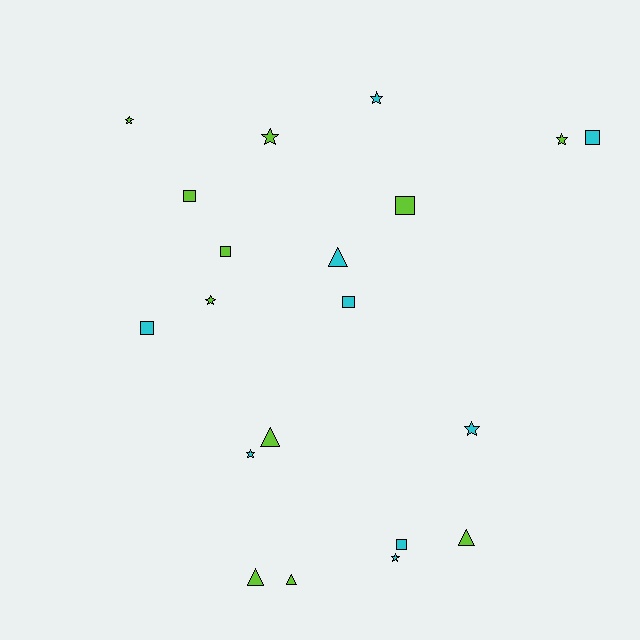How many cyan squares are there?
There are 4 cyan squares.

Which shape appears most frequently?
Star, with 8 objects.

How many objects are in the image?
There are 20 objects.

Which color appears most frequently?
Lime, with 11 objects.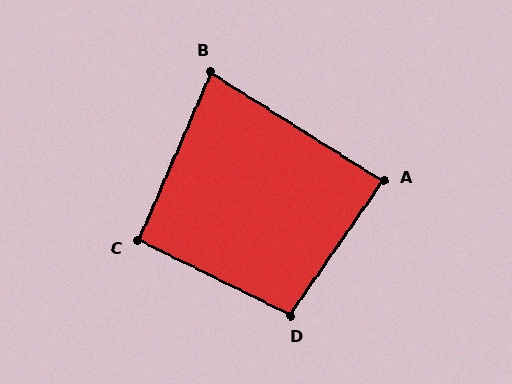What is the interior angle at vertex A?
Approximately 87 degrees (approximately right).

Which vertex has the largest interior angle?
D, at approximately 99 degrees.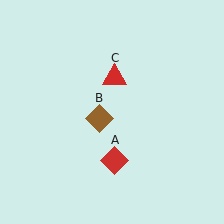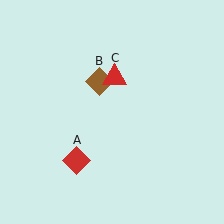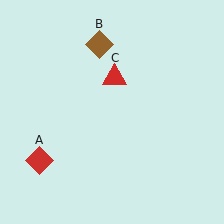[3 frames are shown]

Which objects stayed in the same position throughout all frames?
Red triangle (object C) remained stationary.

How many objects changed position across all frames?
2 objects changed position: red diamond (object A), brown diamond (object B).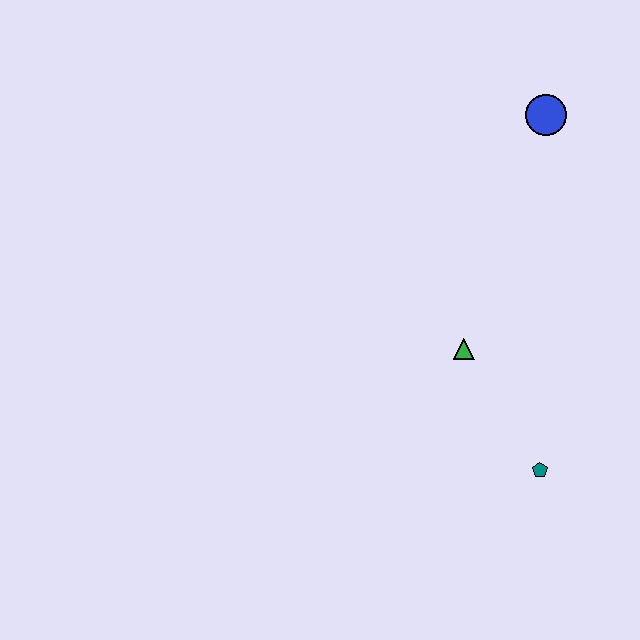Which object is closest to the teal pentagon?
The green triangle is closest to the teal pentagon.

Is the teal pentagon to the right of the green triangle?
Yes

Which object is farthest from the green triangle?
The blue circle is farthest from the green triangle.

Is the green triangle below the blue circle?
Yes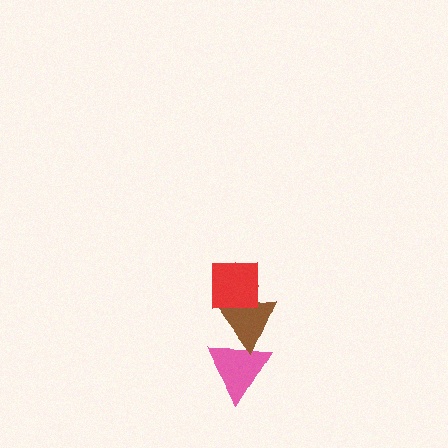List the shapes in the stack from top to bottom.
From top to bottom: the red square, the brown triangle, the pink triangle.